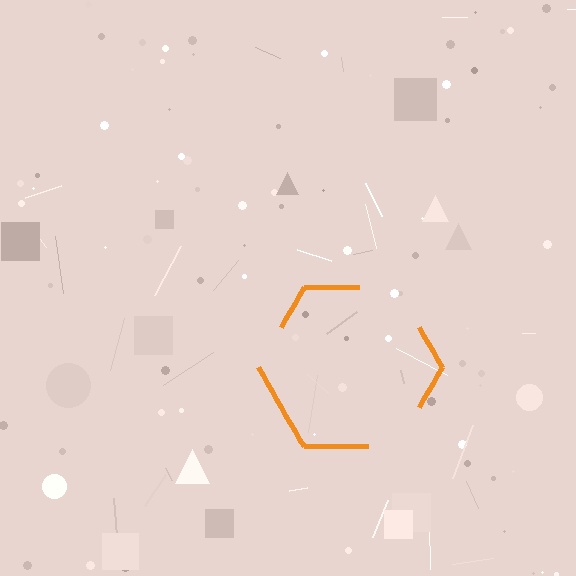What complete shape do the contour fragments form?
The contour fragments form a hexagon.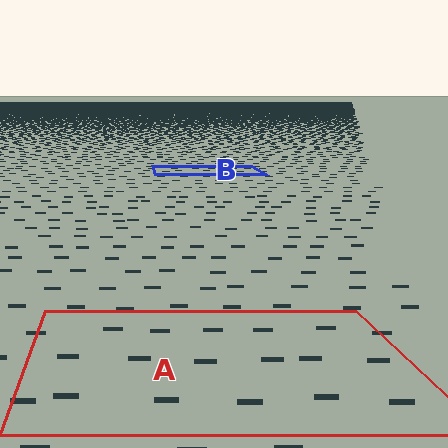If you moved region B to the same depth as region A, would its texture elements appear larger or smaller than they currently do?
They would appear larger. At a closer depth, the same texture elements are projected at a bigger on-screen size.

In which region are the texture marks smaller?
The texture marks are smaller in region B, because it is farther away.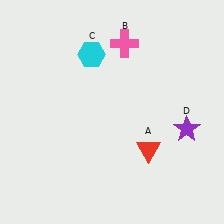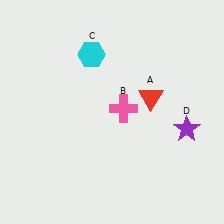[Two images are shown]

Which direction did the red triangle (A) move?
The red triangle (A) moved up.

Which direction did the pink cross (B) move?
The pink cross (B) moved down.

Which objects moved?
The objects that moved are: the red triangle (A), the pink cross (B).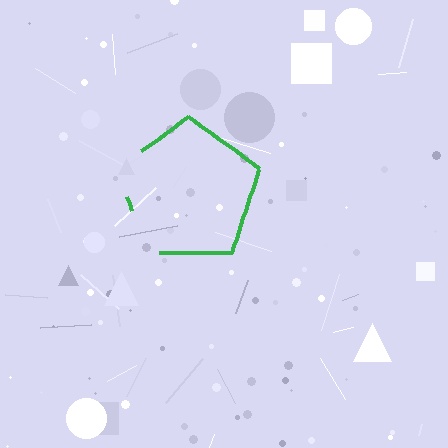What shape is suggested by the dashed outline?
The dashed outline suggests a pentagon.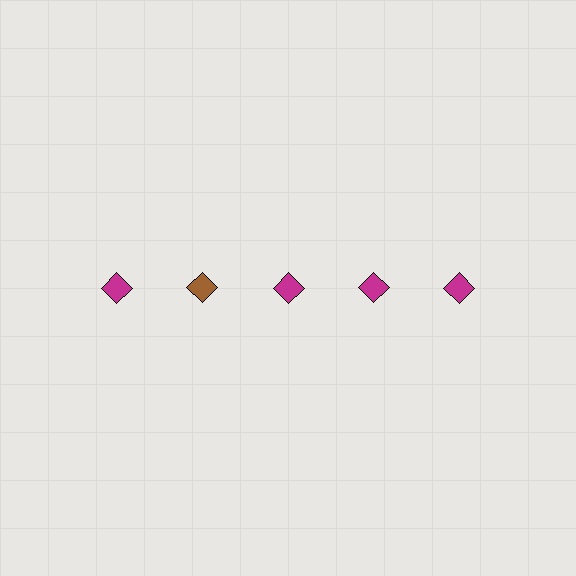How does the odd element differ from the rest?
It has a different color: brown instead of magenta.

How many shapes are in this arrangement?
There are 5 shapes arranged in a grid pattern.